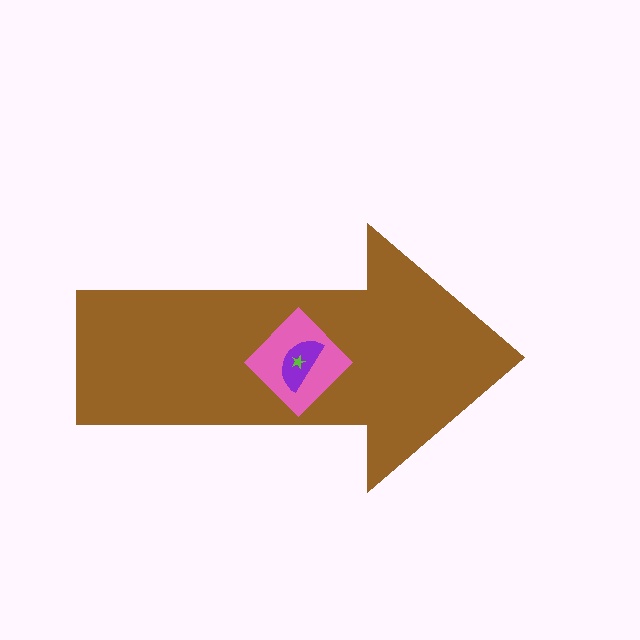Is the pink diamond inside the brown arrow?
Yes.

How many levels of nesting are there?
4.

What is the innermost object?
The lime star.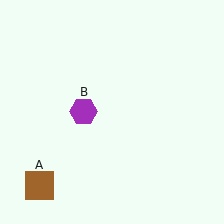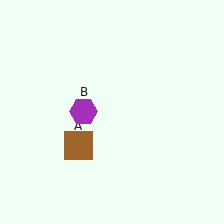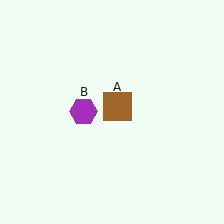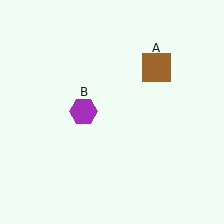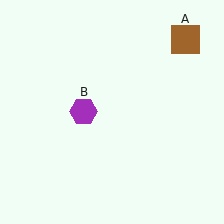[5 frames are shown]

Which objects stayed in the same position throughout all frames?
Purple hexagon (object B) remained stationary.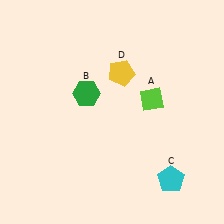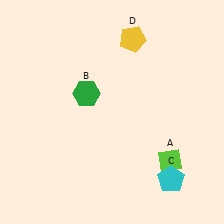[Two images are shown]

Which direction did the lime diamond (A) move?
The lime diamond (A) moved down.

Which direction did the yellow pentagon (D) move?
The yellow pentagon (D) moved up.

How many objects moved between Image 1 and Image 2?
2 objects moved between the two images.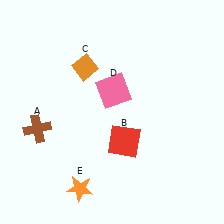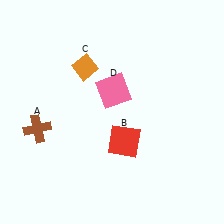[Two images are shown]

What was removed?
The orange star (E) was removed in Image 2.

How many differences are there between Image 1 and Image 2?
There is 1 difference between the two images.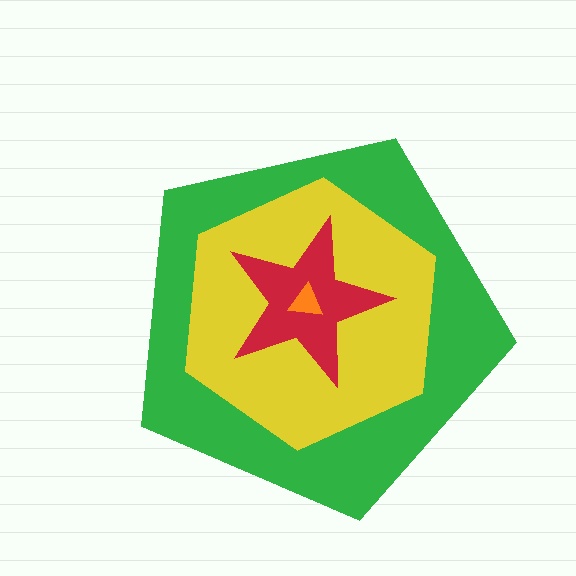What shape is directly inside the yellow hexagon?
The red star.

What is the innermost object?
The orange triangle.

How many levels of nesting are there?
4.